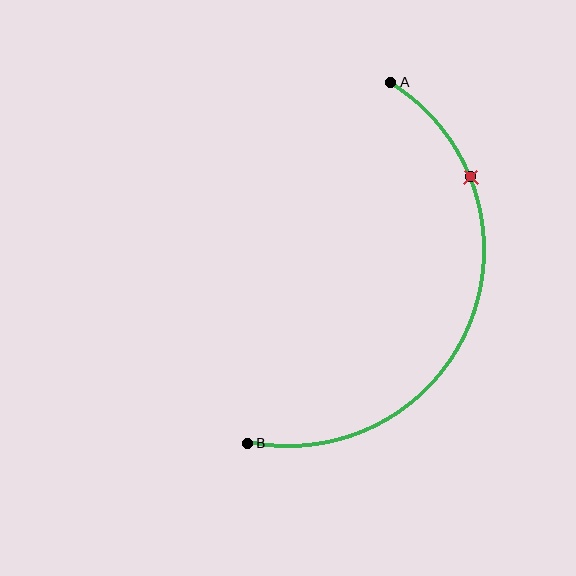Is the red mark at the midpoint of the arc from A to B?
No. The red mark lies on the arc but is closer to endpoint A. The arc midpoint would be at the point on the curve equidistant along the arc from both A and B.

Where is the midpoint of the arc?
The arc midpoint is the point on the curve farthest from the straight line joining A and B. It sits to the right of that line.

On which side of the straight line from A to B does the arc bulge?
The arc bulges to the right of the straight line connecting A and B.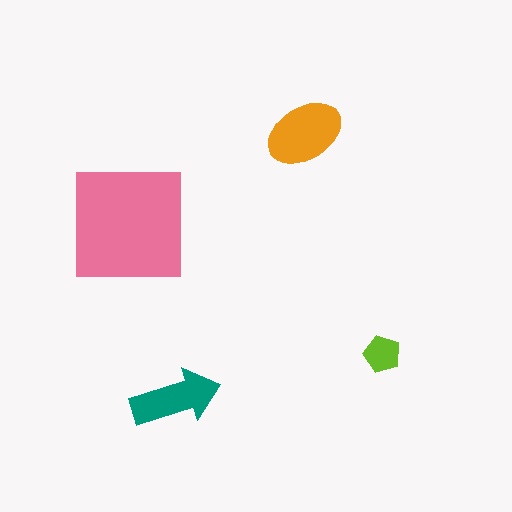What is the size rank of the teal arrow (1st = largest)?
3rd.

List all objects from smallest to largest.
The lime pentagon, the teal arrow, the orange ellipse, the pink square.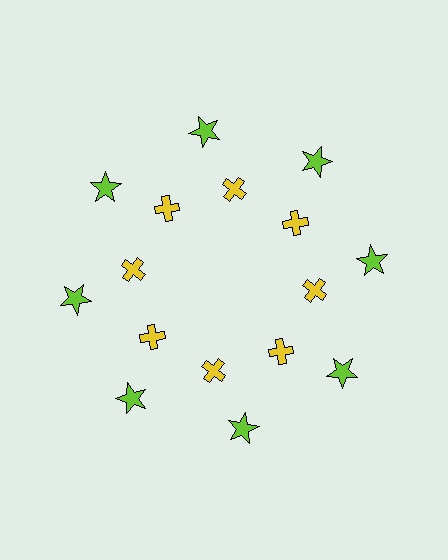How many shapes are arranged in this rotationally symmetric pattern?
There are 16 shapes, arranged in 8 groups of 2.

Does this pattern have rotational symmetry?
Yes, this pattern has 8-fold rotational symmetry. It looks the same after rotating 45 degrees around the center.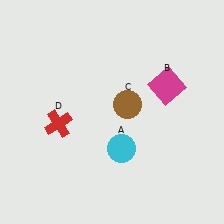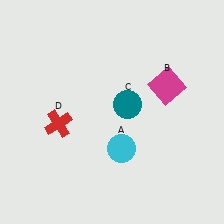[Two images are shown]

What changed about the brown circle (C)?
In Image 1, C is brown. In Image 2, it changed to teal.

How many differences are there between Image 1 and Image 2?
There is 1 difference between the two images.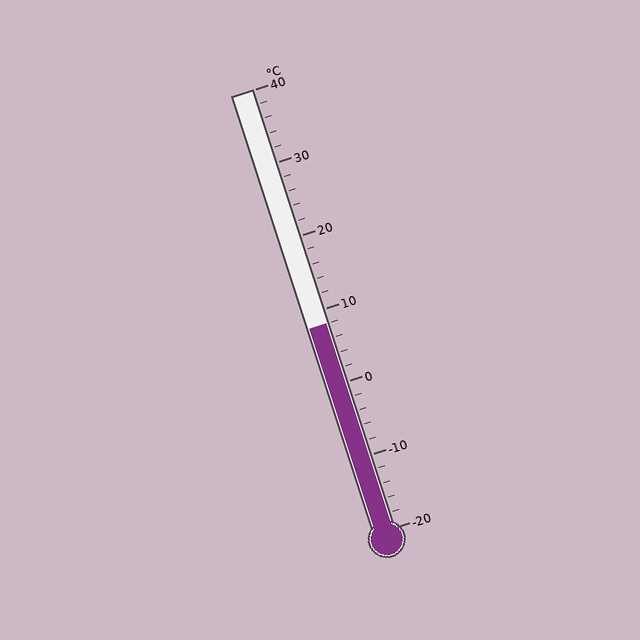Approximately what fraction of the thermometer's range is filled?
The thermometer is filled to approximately 45% of its range.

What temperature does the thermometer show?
The thermometer shows approximately 8°C.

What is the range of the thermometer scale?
The thermometer scale ranges from -20°C to 40°C.